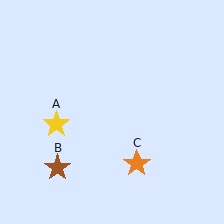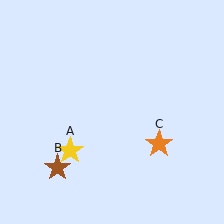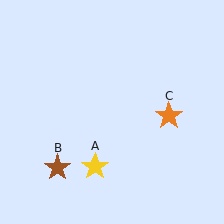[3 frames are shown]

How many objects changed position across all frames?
2 objects changed position: yellow star (object A), orange star (object C).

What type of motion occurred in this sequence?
The yellow star (object A), orange star (object C) rotated counterclockwise around the center of the scene.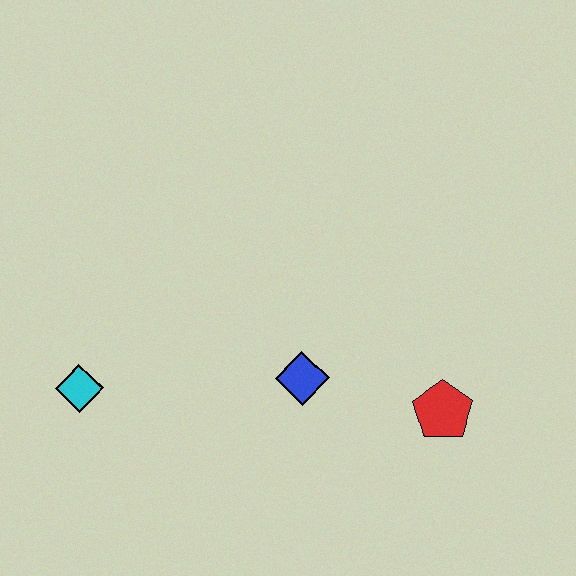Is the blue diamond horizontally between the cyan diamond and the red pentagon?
Yes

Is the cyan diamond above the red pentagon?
Yes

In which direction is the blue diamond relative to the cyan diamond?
The blue diamond is to the right of the cyan diamond.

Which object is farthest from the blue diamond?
The cyan diamond is farthest from the blue diamond.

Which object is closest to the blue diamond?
The red pentagon is closest to the blue diamond.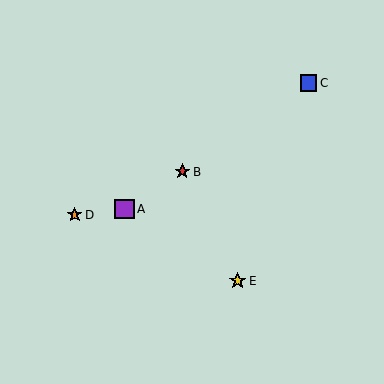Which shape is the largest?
The purple square (labeled A) is the largest.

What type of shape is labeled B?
Shape B is a red star.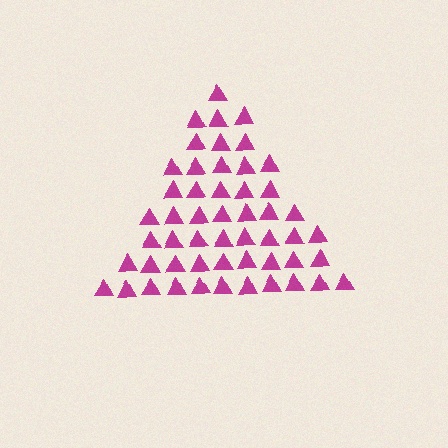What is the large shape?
The large shape is a triangle.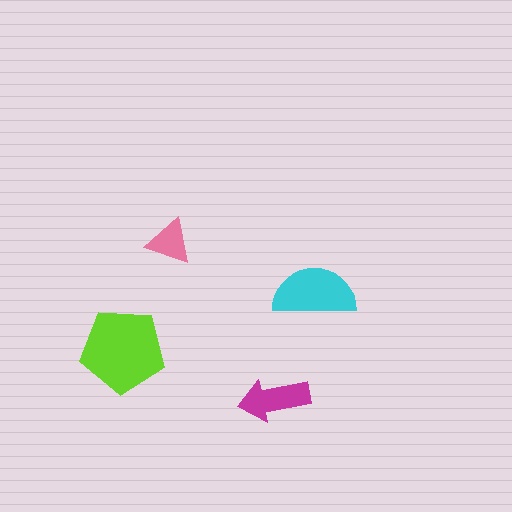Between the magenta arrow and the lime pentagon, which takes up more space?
The lime pentagon.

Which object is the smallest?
The pink triangle.